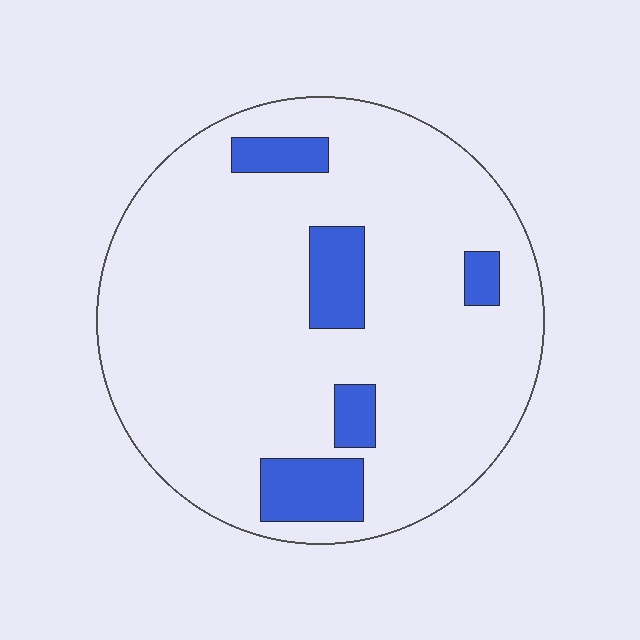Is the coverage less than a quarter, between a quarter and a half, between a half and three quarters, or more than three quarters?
Less than a quarter.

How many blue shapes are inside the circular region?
5.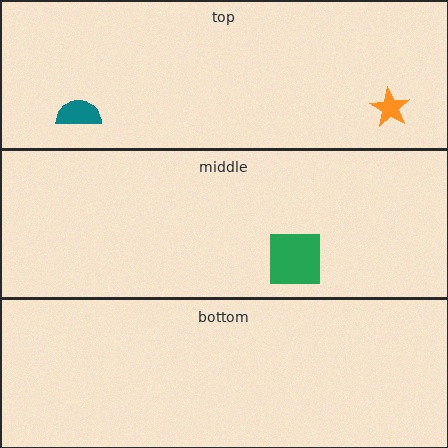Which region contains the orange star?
The top region.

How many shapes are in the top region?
2.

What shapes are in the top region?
The orange star, the teal semicircle.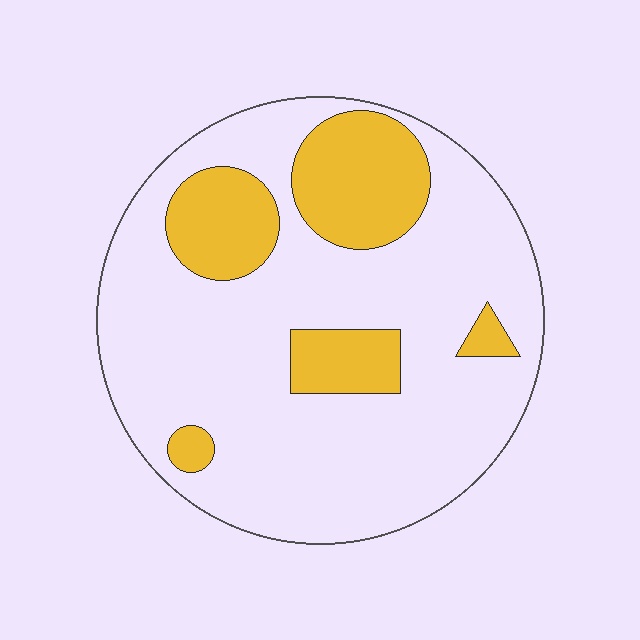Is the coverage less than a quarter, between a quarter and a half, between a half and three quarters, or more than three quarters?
Less than a quarter.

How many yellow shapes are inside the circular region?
5.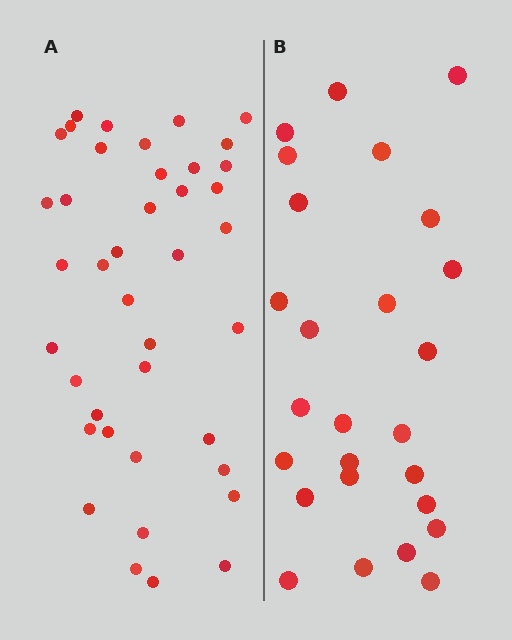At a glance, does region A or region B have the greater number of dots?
Region A (the left region) has more dots.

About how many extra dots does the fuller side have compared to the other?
Region A has approximately 15 more dots than region B.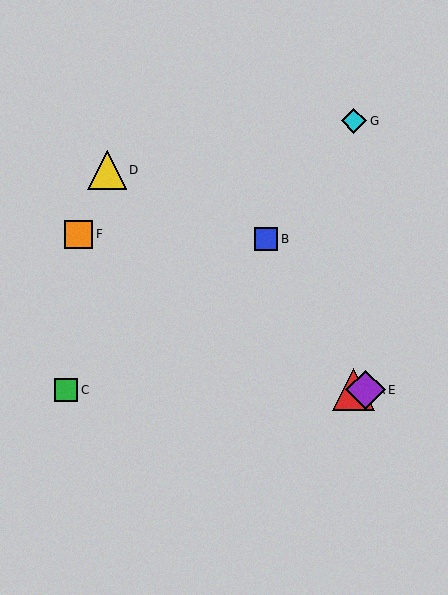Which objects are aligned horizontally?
Objects A, C, E are aligned horizontally.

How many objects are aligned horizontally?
3 objects (A, C, E) are aligned horizontally.